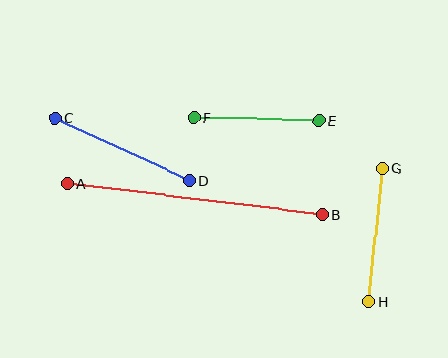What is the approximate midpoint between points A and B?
The midpoint is at approximately (195, 199) pixels.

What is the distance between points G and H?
The distance is approximately 134 pixels.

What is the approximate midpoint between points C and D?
The midpoint is at approximately (122, 149) pixels.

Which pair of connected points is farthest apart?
Points A and B are farthest apart.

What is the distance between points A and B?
The distance is approximately 257 pixels.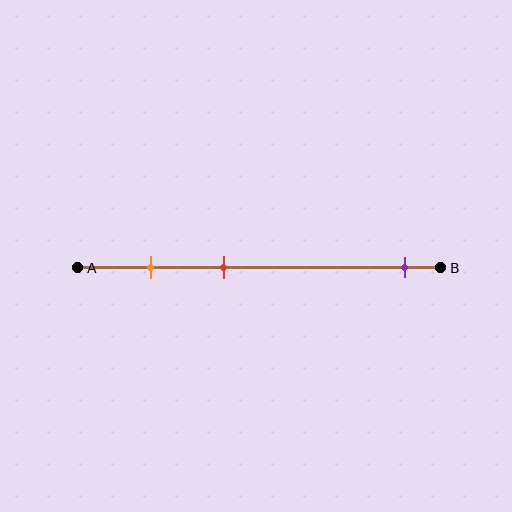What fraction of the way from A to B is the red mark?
The red mark is approximately 40% (0.4) of the way from A to B.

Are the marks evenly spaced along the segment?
No, the marks are not evenly spaced.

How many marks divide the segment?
There are 3 marks dividing the segment.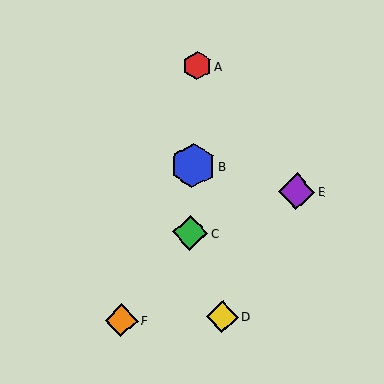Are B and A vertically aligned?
Yes, both are at x≈193.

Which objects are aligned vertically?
Objects A, B, C are aligned vertically.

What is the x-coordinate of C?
Object C is at x≈190.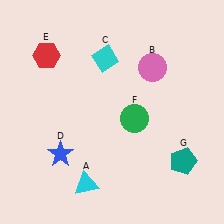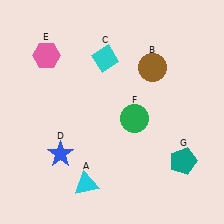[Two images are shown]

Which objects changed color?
B changed from pink to brown. E changed from red to pink.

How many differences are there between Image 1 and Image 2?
There are 2 differences between the two images.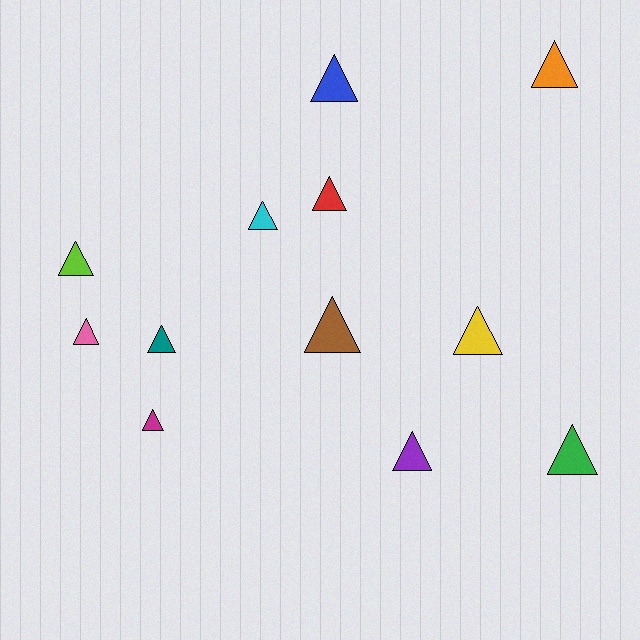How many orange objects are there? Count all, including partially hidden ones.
There is 1 orange object.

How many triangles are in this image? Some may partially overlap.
There are 12 triangles.